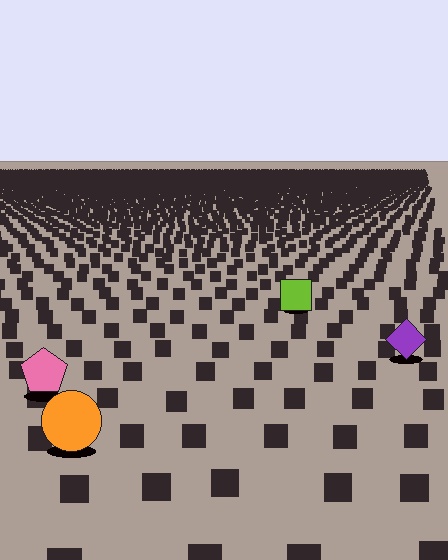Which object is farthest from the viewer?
The lime square is farthest from the viewer. It appears smaller and the ground texture around it is denser.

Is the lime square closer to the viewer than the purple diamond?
No. The purple diamond is closer — you can tell from the texture gradient: the ground texture is coarser near it.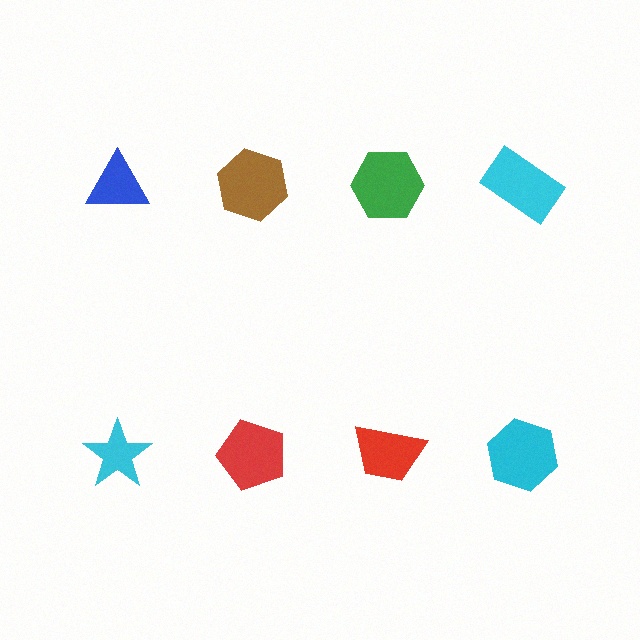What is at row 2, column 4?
A cyan hexagon.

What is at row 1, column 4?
A cyan rectangle.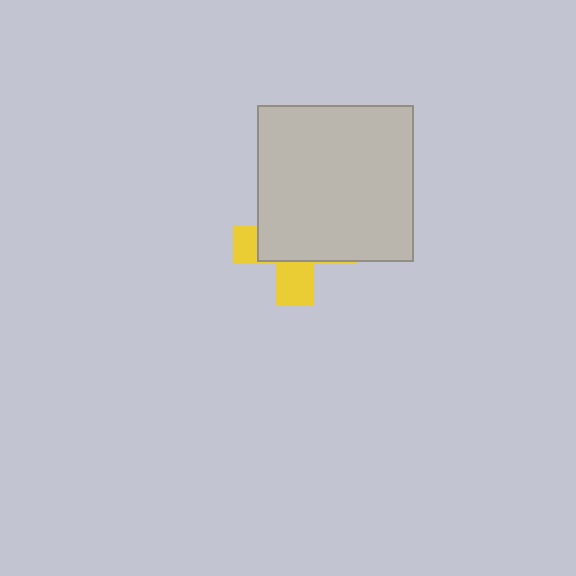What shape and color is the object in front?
The object in front is a light gray square.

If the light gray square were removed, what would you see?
You would see the complete yellow cross.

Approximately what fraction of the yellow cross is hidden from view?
Roughly 66% of the yellow cross is hidden behind the light gray square.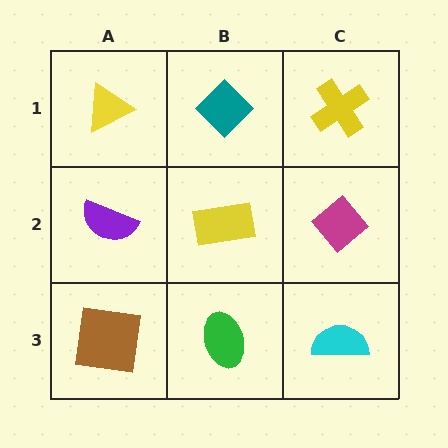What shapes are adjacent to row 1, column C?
A magenta diamond (row 2, column C), a teal diamond (row 1, column B).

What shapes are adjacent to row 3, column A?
A purple semicircle (row 2, column A), a green ellipse (row 3, column B).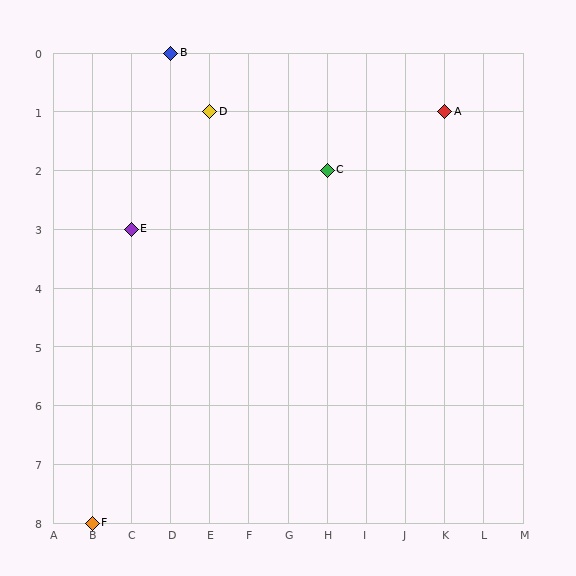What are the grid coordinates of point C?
Point C is at grid coordinates (H, 2).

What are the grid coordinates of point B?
Point B is at grid coordinates (D, 0).